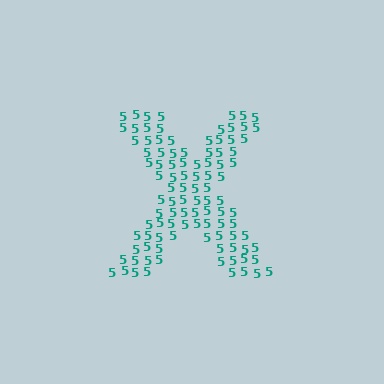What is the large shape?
The large shape is the letter X.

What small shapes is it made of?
It is made of small digit 5's.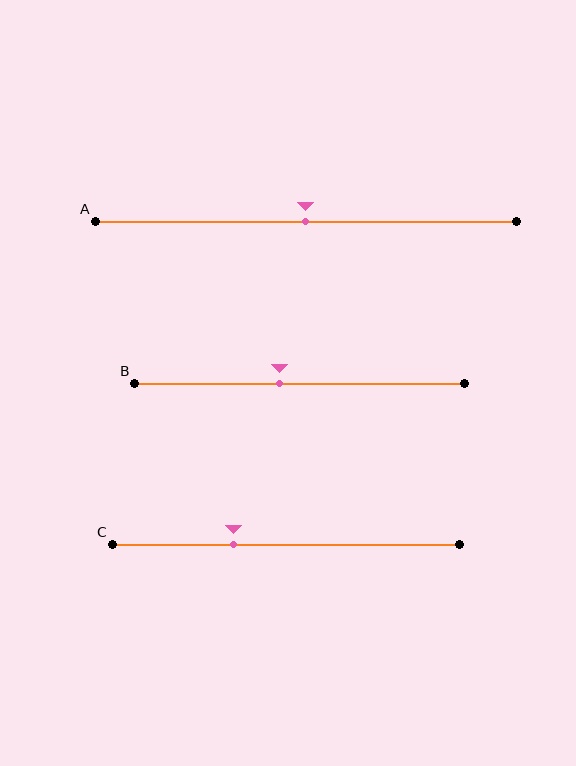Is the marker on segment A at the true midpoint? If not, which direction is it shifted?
Yes, the marker on segment A is at the true midpoint.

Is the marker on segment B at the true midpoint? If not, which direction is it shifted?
No, the marker on segment B is shifted to the left by about 6% of the segment length.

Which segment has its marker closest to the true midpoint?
Segment A has its marker closest to the true midpoint.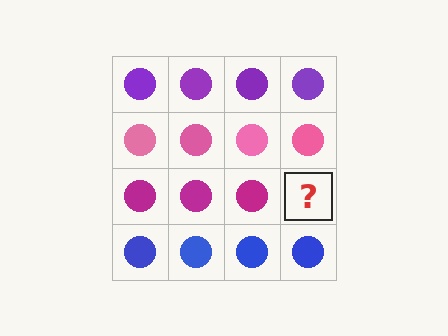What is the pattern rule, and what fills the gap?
The rule is that each row has a consistent color. The gap should be filled with a magenta circle.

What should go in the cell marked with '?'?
The missing cell should contain a magenta circle.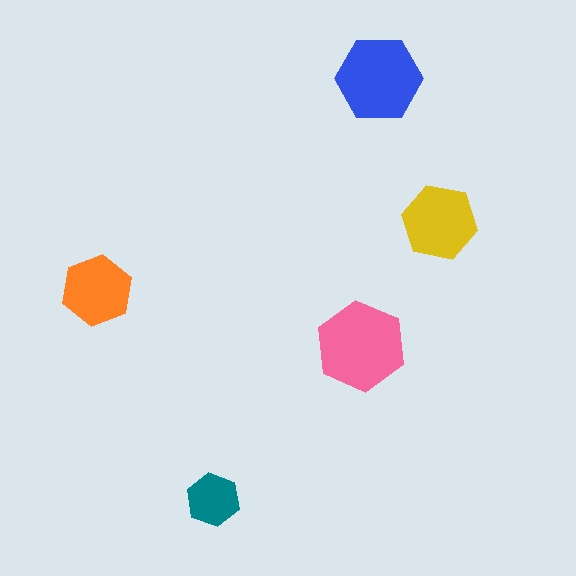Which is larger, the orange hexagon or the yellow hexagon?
The yellow one.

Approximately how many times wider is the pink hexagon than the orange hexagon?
About 1.5 times wider.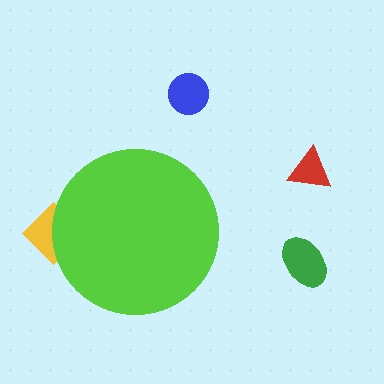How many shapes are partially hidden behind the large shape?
1 shape is partially hidden.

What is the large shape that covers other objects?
A lime circle.